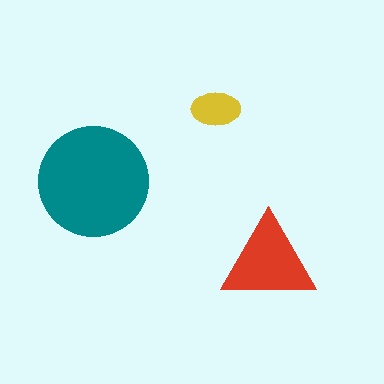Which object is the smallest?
The yellow ellipse.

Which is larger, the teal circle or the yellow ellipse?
The teal circle.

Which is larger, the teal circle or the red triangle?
The teal circle.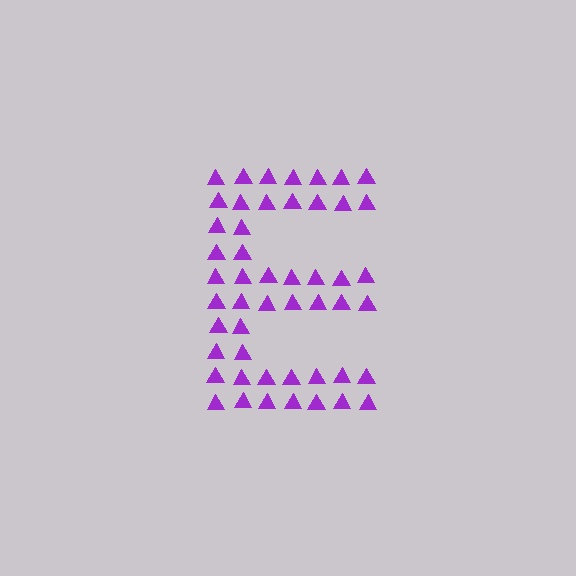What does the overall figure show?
The overall figure shows the letter E.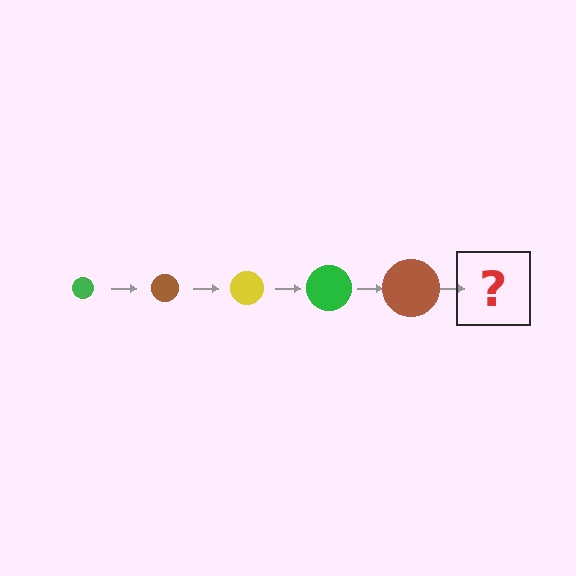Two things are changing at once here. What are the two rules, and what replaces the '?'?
The two rules are that the circle grows larger each step and the color cycles through green, brown, and yellow. The '?' should be a yellow circle, larger than the previous one.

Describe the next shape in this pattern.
It should be a yellow circle, larger than the previous one.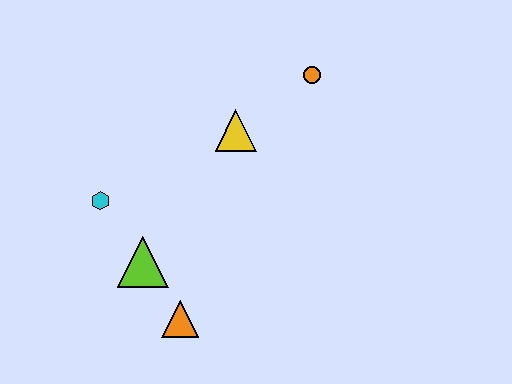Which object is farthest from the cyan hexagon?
The orange circle is farthest from the cyan hexagon.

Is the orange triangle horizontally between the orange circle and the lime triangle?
Yes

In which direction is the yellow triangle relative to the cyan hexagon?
The yellow triangle is to the right of the cyan hexagon.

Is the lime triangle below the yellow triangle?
Yes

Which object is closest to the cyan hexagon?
The lime triangle is closest to the cyan hexagon.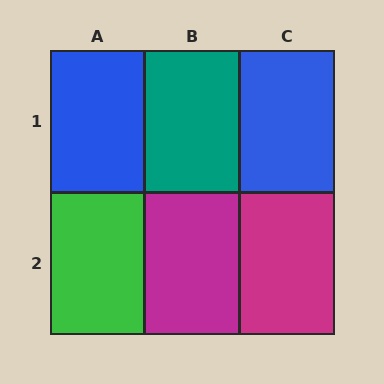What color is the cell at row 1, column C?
Blue.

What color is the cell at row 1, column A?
Blue.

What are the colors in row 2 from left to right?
Green, magenta, magenta.